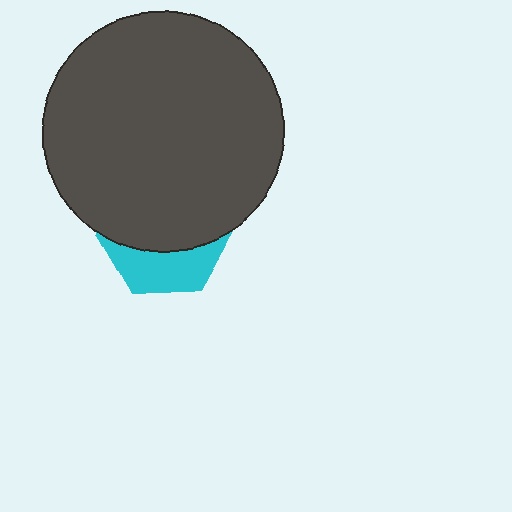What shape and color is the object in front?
The object in front is a dark gray circle.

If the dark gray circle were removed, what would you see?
You would see the complete cyan hexagon.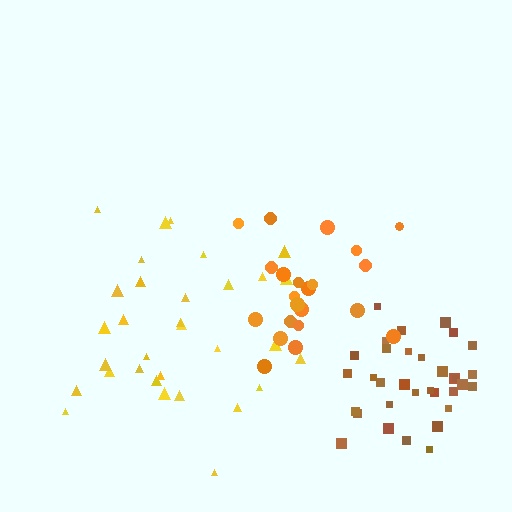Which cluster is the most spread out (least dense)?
Yellow.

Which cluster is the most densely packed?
Brown.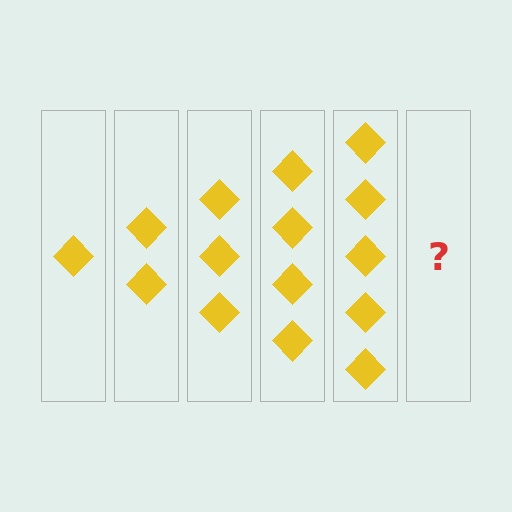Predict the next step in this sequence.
The next step is 6 diamonds.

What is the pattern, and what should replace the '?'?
The pattern is that each step adds one more diamond. The '?' should be 6 diamonds.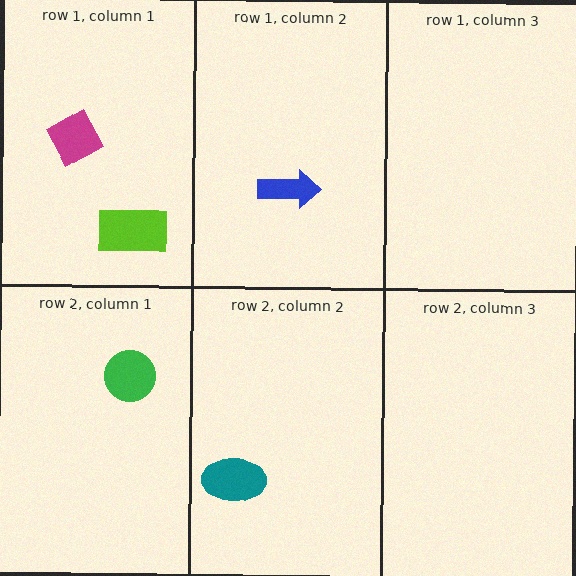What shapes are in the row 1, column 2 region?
The blue arrow.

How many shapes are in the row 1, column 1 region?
2.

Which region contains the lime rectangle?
The row 1, column 1 region.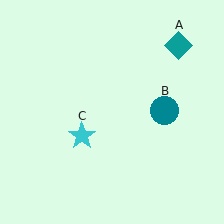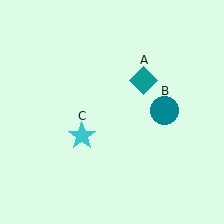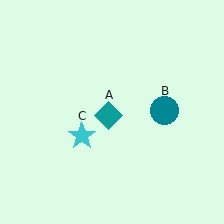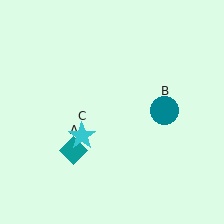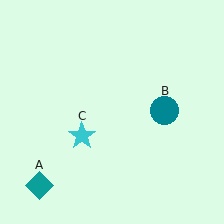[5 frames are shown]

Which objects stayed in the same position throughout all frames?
Teal circle (object B) and cyan star (object C) remained stationary.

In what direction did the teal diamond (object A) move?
The teal diamond (object A) moved down and to the left.